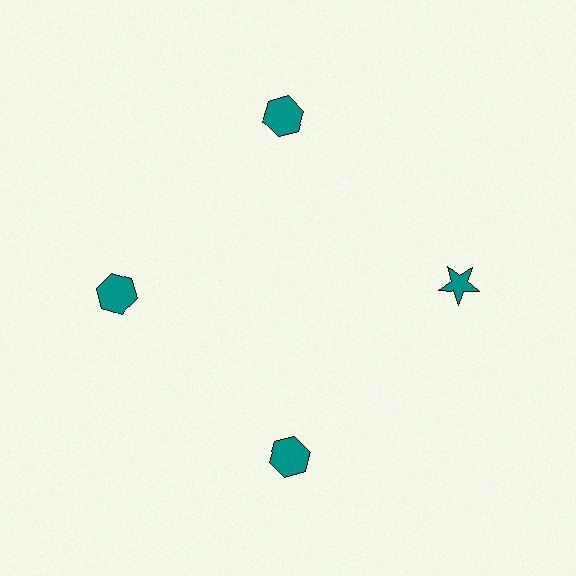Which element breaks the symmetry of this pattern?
The teal star at roughly the 3 o'clock position breaks the symmetry. All other shapes are teal hexagons.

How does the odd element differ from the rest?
It has a different shape: star instead of hexagon.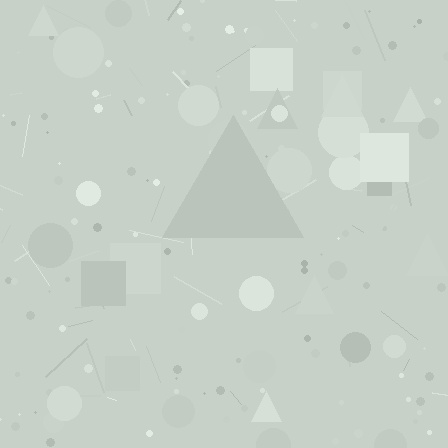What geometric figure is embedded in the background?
A triangle is embedded in the background.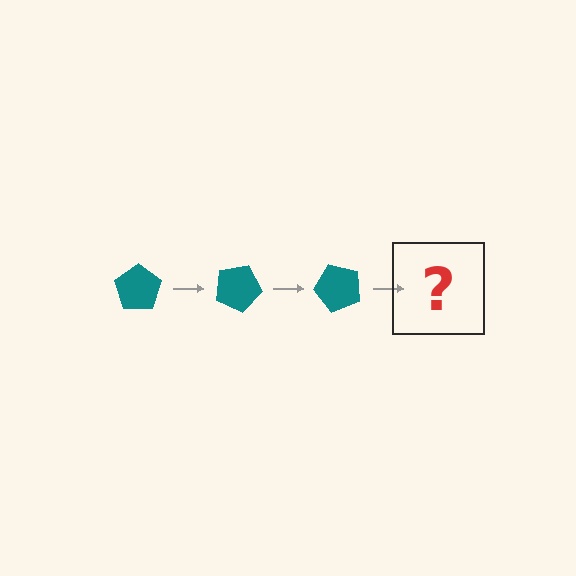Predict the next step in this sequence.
The next step is a teal pentagon rotated 75 degrees.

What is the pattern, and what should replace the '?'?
The pattern is that the pentagon rotates 25 degrees each step. The '?' should be a teal pentagon rotated 75 degrees.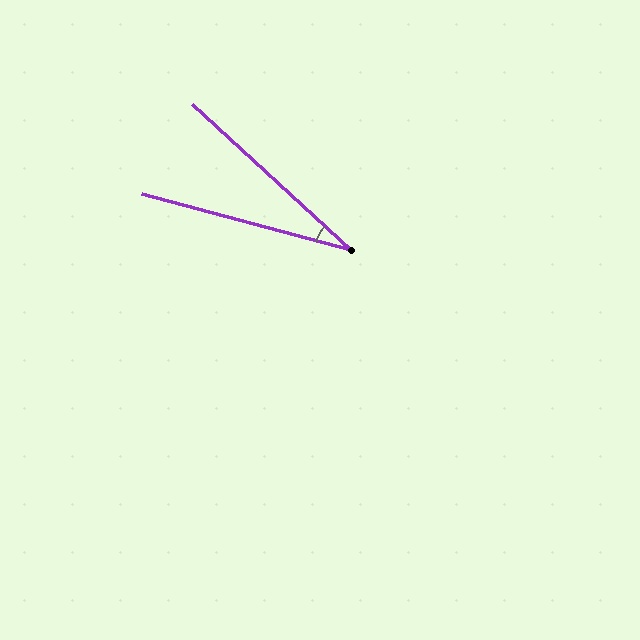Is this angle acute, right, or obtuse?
It is acute.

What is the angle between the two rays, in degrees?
Approximately 28 degrees.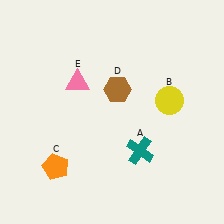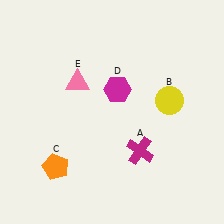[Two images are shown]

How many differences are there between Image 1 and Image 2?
There are 2 differences between the two images.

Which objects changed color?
A changed from teal to magenta. D changed from brown to magenta.